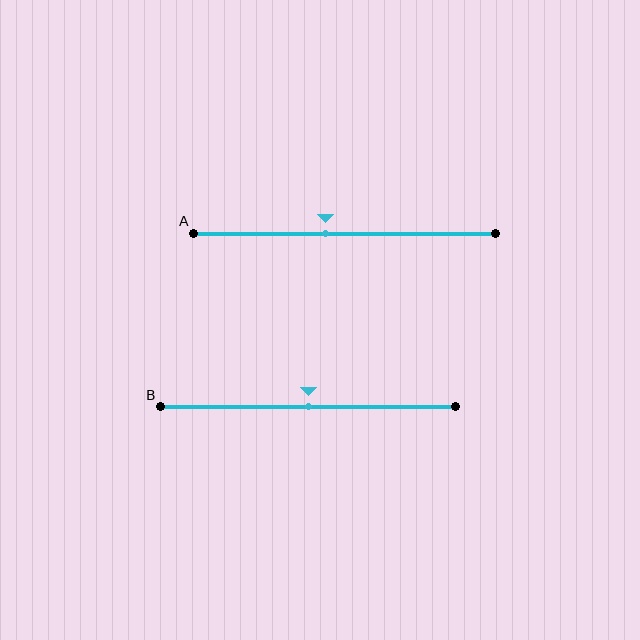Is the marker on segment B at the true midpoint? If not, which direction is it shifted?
Yes, the marker on segment B is at the true midpoint.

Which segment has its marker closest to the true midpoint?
Segment B has its marker closest to the true midpoint.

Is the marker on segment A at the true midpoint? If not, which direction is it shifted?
No, the marker on segment A is shifted to the left by about 6% of the segment length.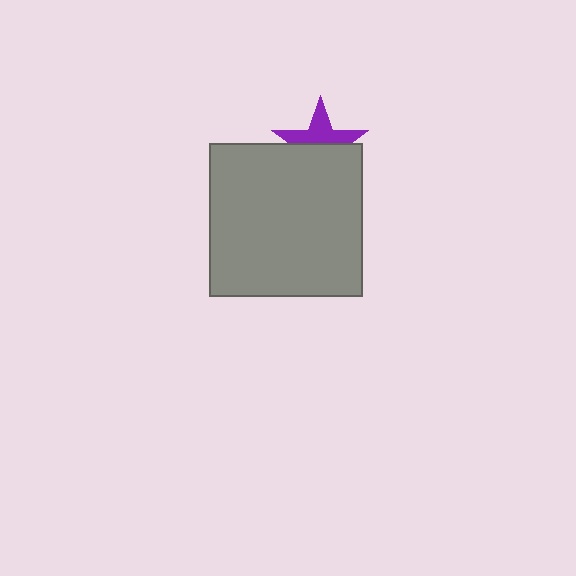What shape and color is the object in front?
The object in front is a gray square.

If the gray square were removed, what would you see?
You would see the complete purple star.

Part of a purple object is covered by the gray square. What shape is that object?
It is a star.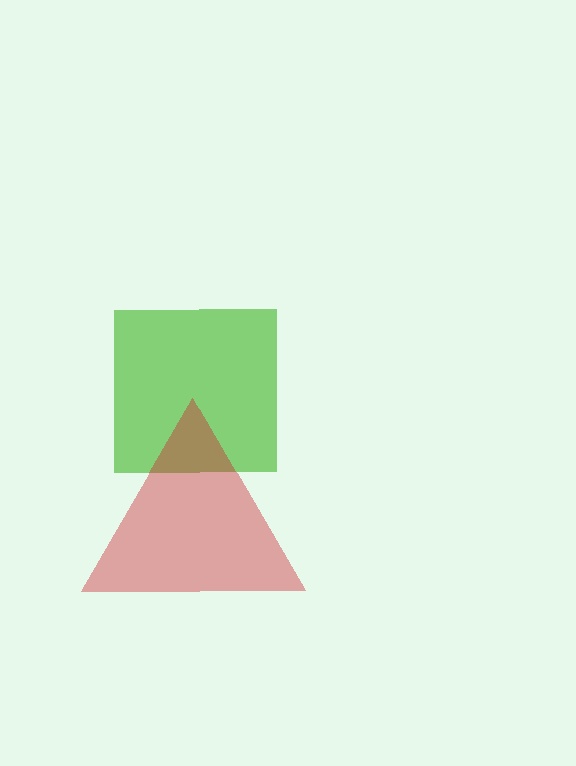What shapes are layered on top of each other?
The layered shapes are: a lime square, a red triangle.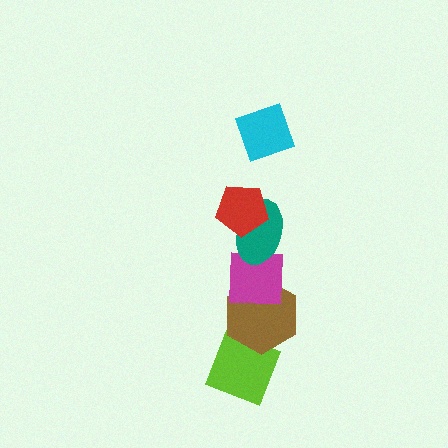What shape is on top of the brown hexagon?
The magenta square is on top of the brown hexagon.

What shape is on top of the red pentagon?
The cyan diamond is on top of the red pentagon.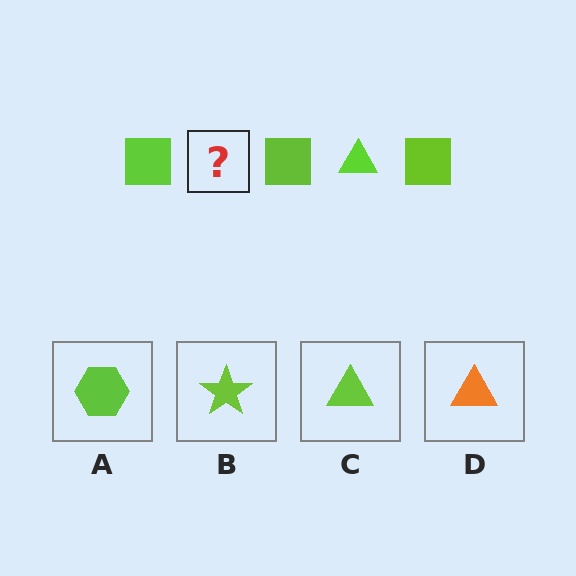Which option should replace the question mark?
Option C.